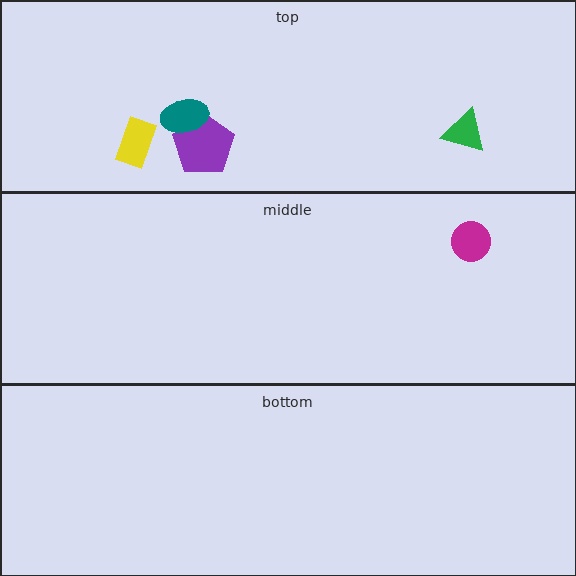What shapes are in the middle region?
The magenta circle.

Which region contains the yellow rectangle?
The top region.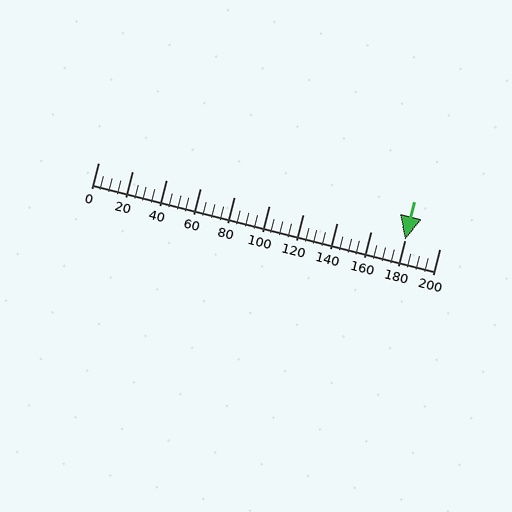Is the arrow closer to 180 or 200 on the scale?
The arrow is closer to 180.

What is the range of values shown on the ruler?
The ruler shows values from 0 to 200.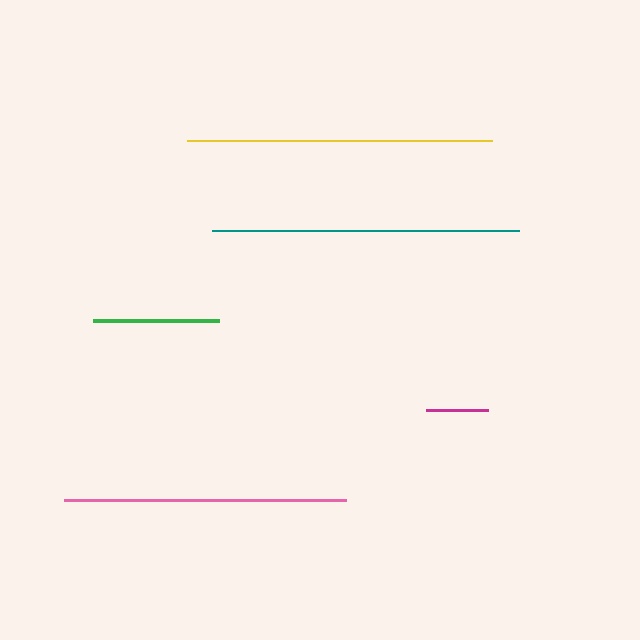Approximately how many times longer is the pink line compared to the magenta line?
The pink line is approximately 4.5 times the length of the magenta line.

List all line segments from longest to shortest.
From longest to shortest: teal, yellow, pink, green, magenta.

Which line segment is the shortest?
The magenta line is the shortest at approximately 63 pixels.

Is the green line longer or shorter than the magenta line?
The green line is longer than the magenta line.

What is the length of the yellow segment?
The yellow segment is approximately 305 pixels long.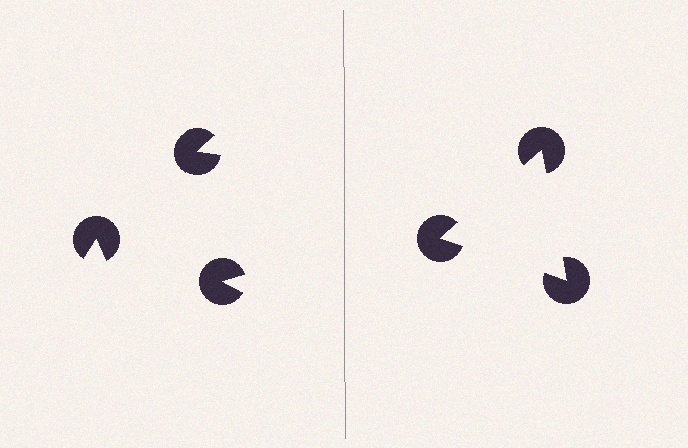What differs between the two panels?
The pac-man discs are positioned identically on both sides; only the wedge orientations differ. On the right they align to a triangle; on the left they are misaligned.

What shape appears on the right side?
An illusory triangle.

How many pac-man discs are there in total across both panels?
6 — 3 on each side.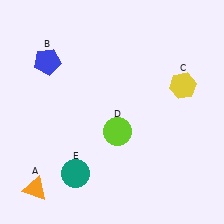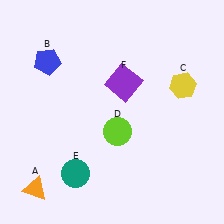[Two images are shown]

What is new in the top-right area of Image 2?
A purple square (F) was added in the top-right area of Image 2.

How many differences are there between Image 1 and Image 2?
There is 1 difference between the two images.